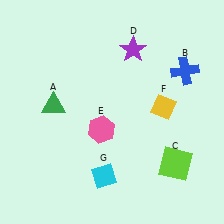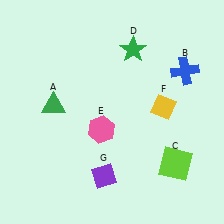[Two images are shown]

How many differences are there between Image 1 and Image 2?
There are 2 differences between the two images.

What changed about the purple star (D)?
In Image 1, D is purple. In Image 2, it changed to green.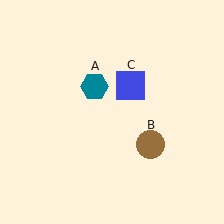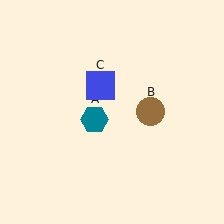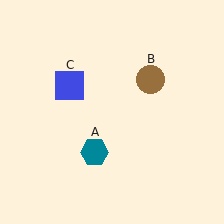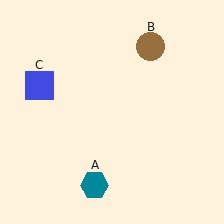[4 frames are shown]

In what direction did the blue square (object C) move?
The blue square (object C) moved left.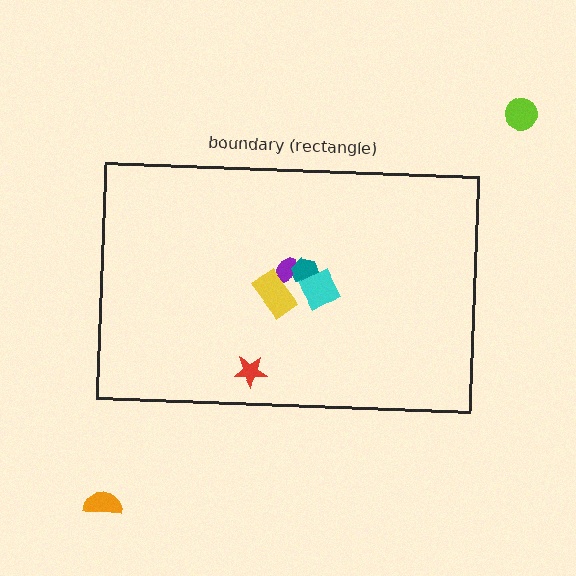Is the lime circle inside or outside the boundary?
Outside.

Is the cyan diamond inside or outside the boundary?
Inside.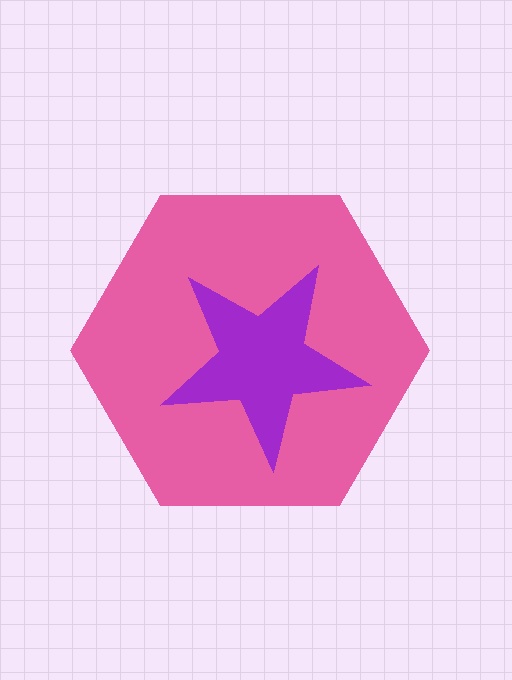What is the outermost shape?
The pink hexagon.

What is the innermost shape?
The purple star.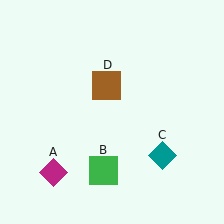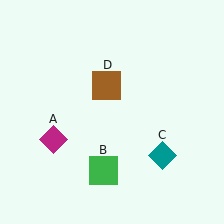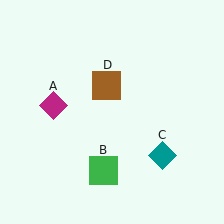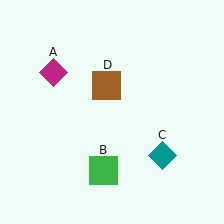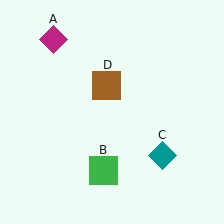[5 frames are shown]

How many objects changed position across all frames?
1 object changed position: magenta diamond (object A).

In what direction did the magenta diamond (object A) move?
The magenta diamond (object A) moved up.